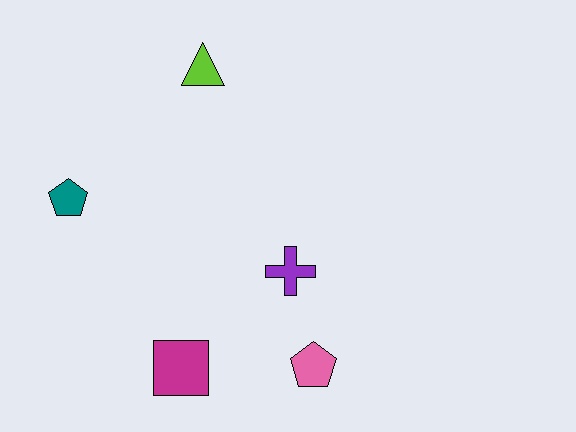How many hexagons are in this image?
There are no hexagons.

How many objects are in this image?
There are 5 objects.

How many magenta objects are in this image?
There is 1 magenta object.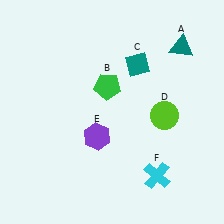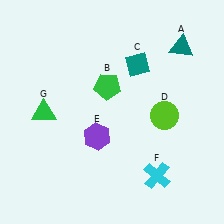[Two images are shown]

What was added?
A green triangle (G) was added in Image 2.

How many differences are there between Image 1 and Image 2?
There is 1 difference between the two images.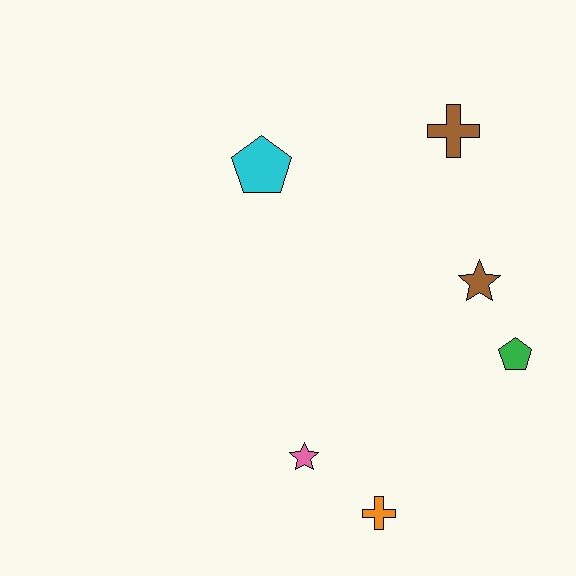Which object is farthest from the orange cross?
The brown cross is farthest from the orange cross.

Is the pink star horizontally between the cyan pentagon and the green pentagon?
Yes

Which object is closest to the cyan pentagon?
The brown cross is closest to the cyan pentagon.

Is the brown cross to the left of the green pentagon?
Yes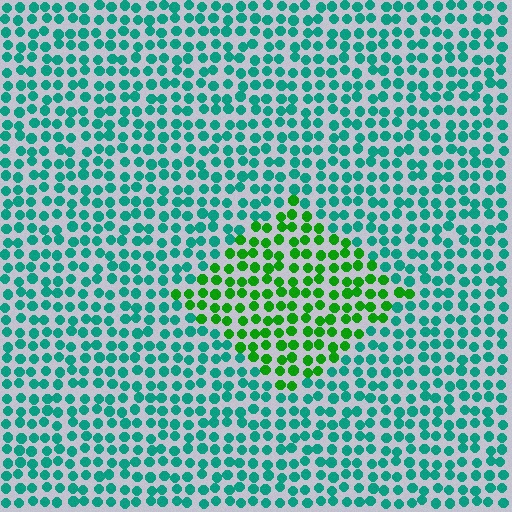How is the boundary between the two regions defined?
The boundary is defined purely by a slight shift in hue (about 49 degrees). Spacing, size, and orientation are identical on both sides.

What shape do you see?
I see a diamond.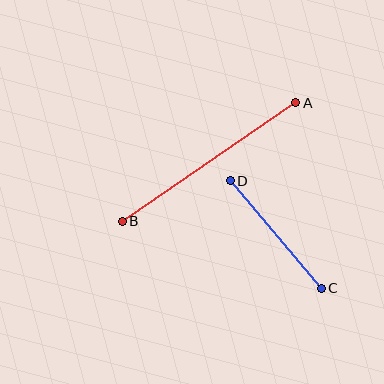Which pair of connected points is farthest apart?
Points A and B are farthest apart.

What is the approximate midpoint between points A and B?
The midpoint is at approximately (209, 162) pixels.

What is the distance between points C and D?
The distance is approximately 141 pixels.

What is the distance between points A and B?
The distance is approximately 210 pixels.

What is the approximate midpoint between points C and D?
The midpoint is at approximately (276, 235) pixels.